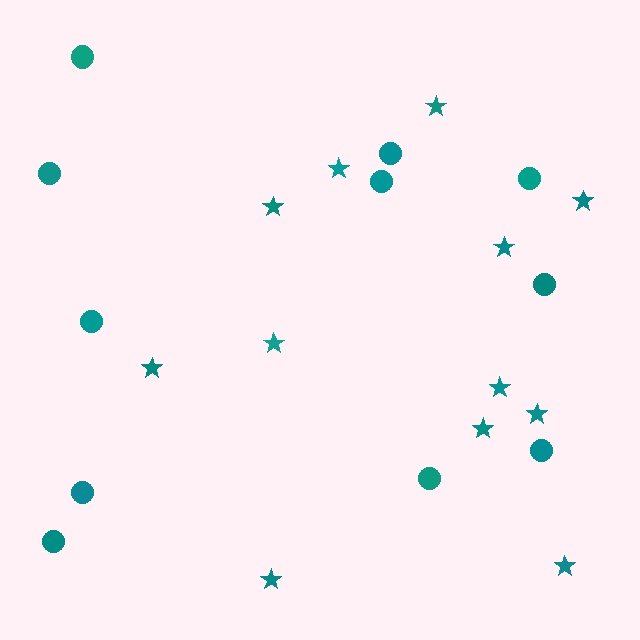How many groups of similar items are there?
There are 2 groups: one group of stars (12) and one group of circles (11).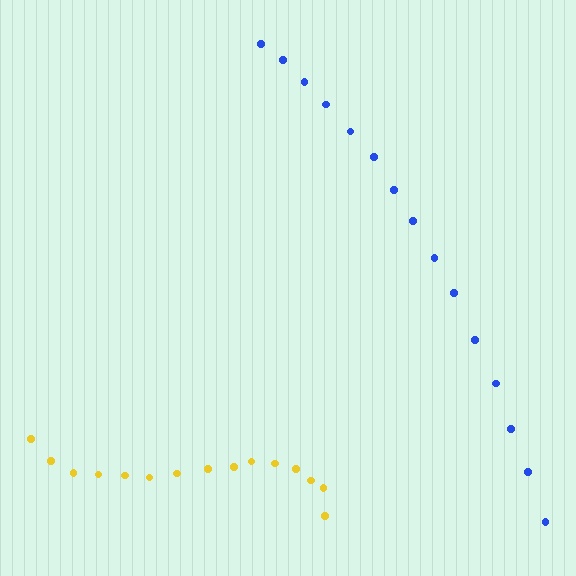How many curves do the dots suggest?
There are 2 distinct paths.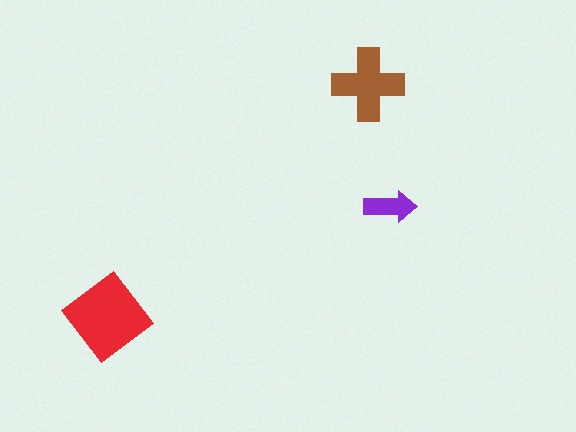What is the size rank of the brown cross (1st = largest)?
2nd.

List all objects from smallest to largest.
The purple arrow, the brown cross, the red diamond.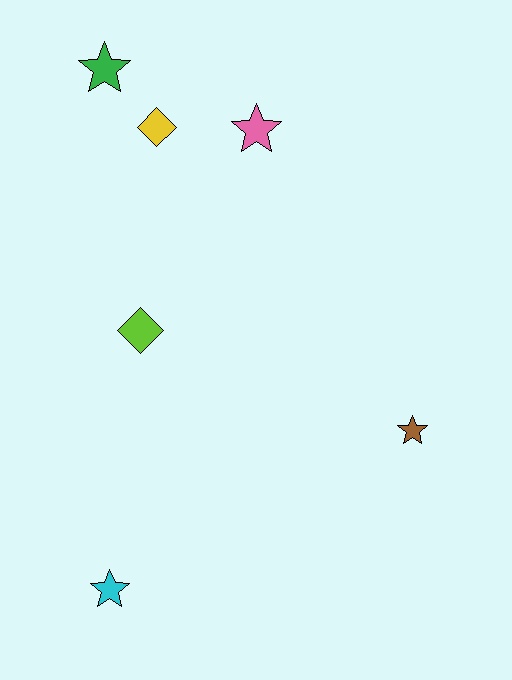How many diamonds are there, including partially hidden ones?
There are 2 diamonds.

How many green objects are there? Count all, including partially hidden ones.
There is 1 green object.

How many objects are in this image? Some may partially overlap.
There are 6 objects.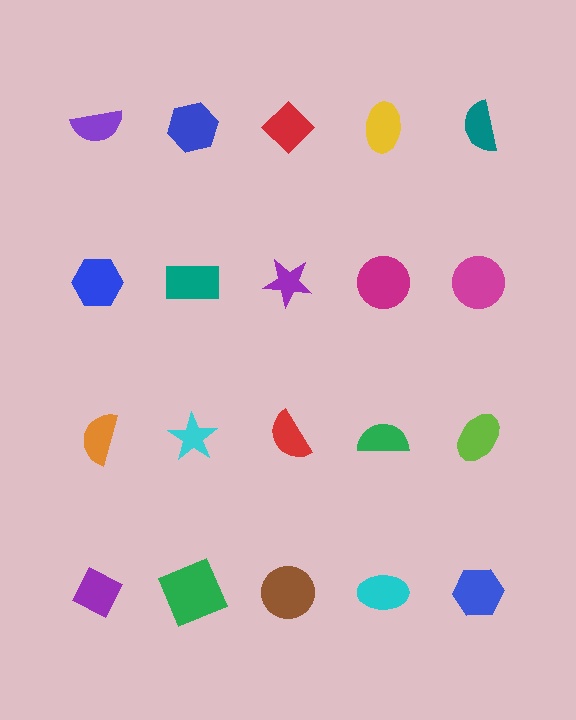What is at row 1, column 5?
A teal semicircle.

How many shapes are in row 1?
5 shapes.